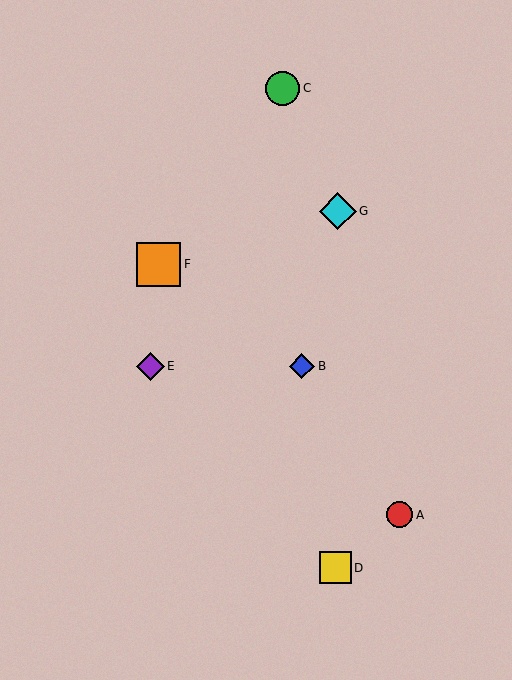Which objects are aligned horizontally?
Objects B, E are aligned horizontally.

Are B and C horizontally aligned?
No, B is at y≈366 and C is at y≈88.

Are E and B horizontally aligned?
Yes, both are at y≈366.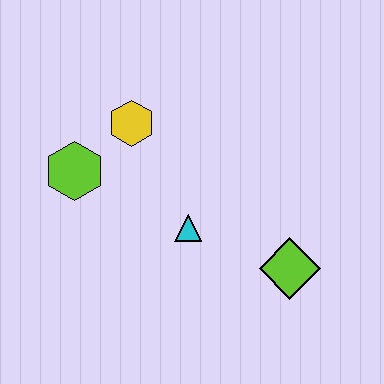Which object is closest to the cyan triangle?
The lime diamond is closest to the cyan triangle.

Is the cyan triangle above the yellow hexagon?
No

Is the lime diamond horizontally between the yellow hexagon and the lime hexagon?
No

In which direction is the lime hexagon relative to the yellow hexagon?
The lime hexagon is to the left of the yellow hexagon.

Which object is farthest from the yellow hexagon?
The lime diamond is farthest from the yellow hexagon.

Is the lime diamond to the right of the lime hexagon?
Yes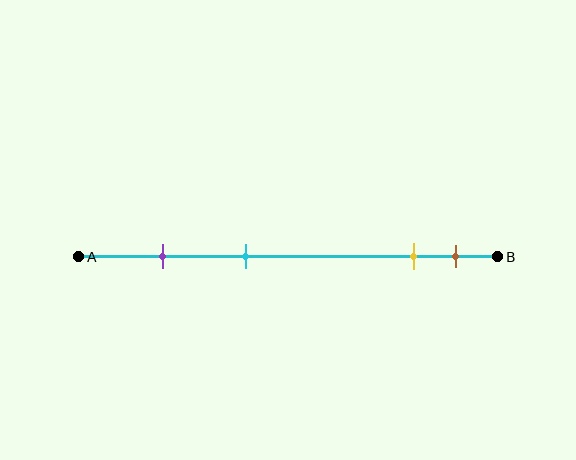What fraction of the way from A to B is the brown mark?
The brown mark is approximately 90% (0.9) of the way from A to B.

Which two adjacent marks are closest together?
The yellow and brown marks are the closest adjacent pair.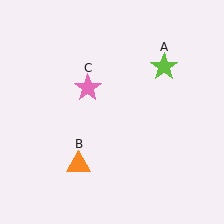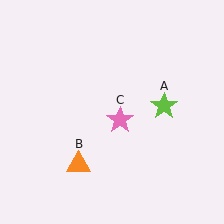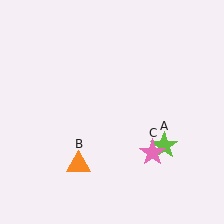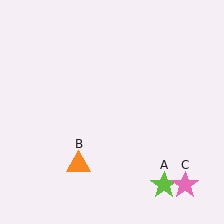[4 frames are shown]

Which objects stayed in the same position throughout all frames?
Orange triangle (object B) remained stationary.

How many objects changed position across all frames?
2 objects changed position: lime star (object A), pink star (object C).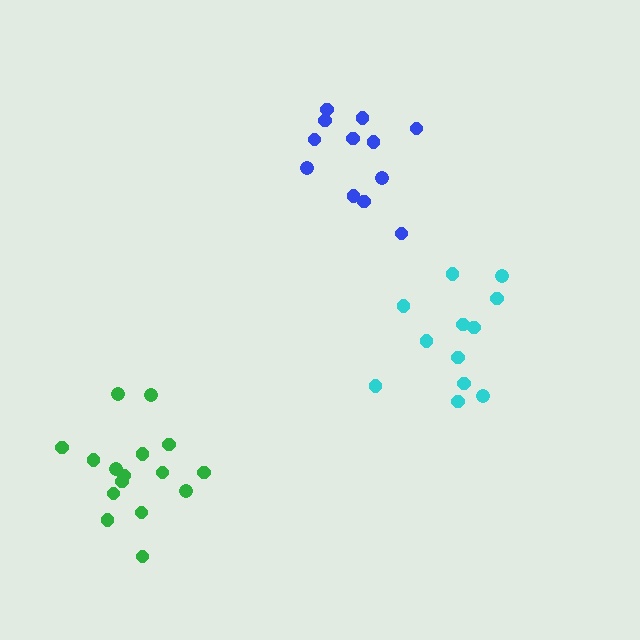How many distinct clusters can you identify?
There are 3 distinct clusters.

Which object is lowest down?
The green cluster is bottommost.